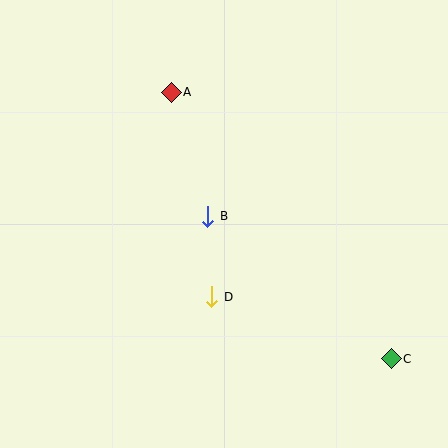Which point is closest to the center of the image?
Point B at (208, 216) is closest to the center.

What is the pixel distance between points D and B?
The distance between D and B is 80 pixels.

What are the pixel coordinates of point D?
Point D is at (212, 297).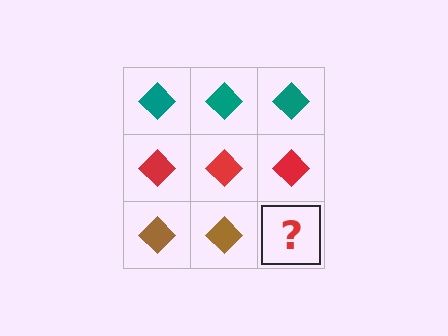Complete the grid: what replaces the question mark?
The question mark should be replaced with a brown diamond.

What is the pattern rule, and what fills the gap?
The rule is that each row has a consistent color. The gap should be filled with a brown diamond.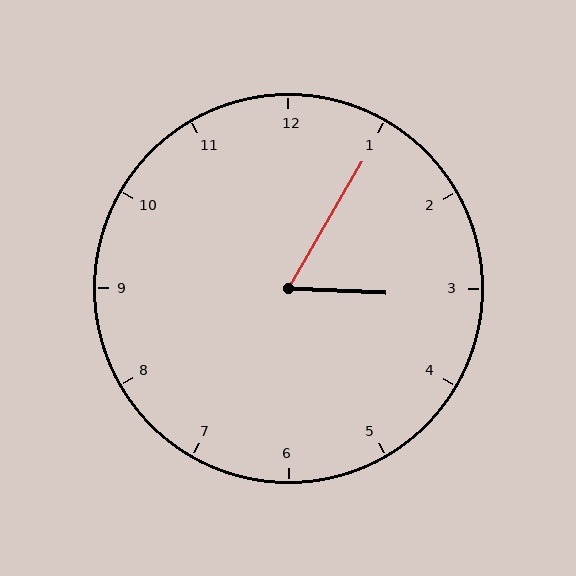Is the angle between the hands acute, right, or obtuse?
It is acute.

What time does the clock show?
3:05.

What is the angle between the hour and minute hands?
Approximately 62 degrees.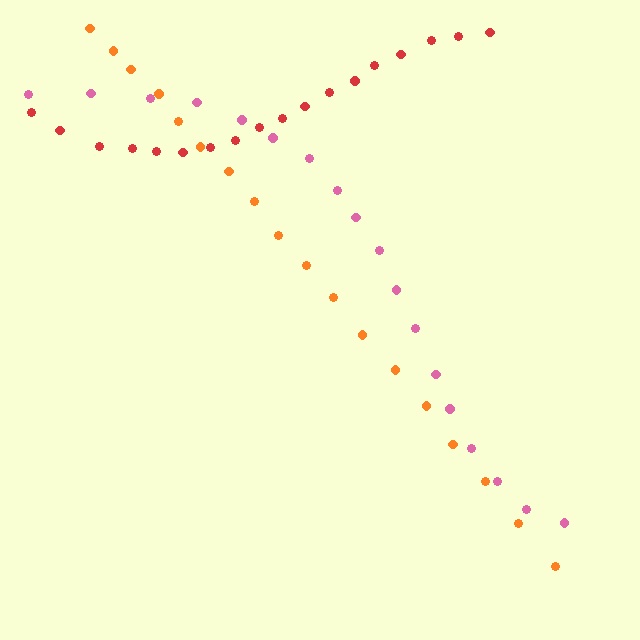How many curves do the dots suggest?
There are 3 distinct paths.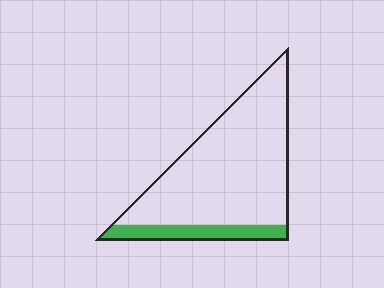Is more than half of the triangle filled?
No.